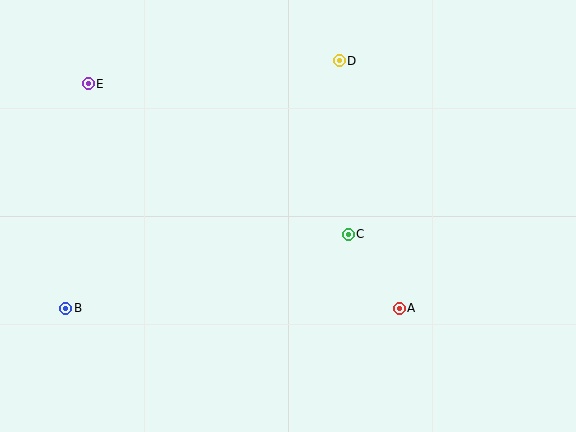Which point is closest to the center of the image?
Point C at (348, 234) is closest to the center.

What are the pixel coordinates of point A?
Point A is at (399, 308).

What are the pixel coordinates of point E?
Point E is at (88, 84).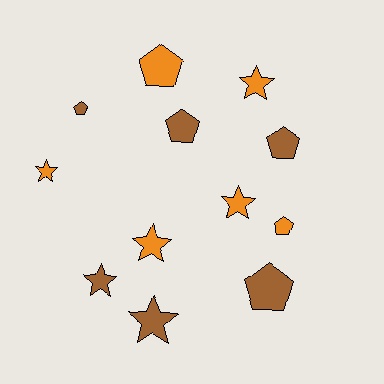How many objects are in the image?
There are 12 objects.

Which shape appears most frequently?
Star, with 6 objects.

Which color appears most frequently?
Orange, with 6 objects.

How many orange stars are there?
There are 4 orange stars.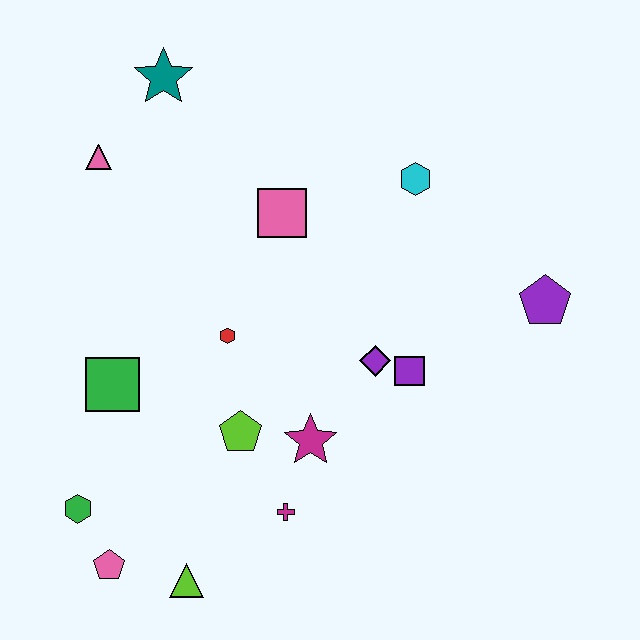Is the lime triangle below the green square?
Yes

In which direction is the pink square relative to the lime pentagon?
The pink square is above the lime pentagon.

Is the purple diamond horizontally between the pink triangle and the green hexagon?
No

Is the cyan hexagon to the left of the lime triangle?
No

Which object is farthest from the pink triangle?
The purple pentagon is farthest from the pink triangle.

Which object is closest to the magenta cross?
The magenta star is closest to the magenta cross.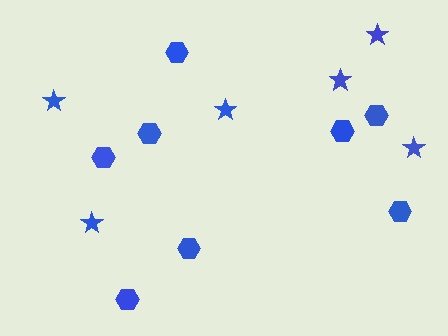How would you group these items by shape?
There are 2 groups: one group of stars (6) and one group of hexagons (8).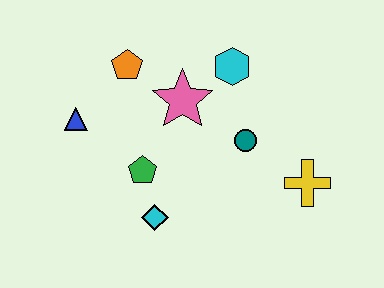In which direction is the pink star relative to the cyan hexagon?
The pink star is to the left of the cyan hexagon.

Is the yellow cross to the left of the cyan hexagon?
No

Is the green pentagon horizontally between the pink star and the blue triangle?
Yes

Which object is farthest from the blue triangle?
The yellow cross is farthest from the blue triangle.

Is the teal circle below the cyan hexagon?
Yes